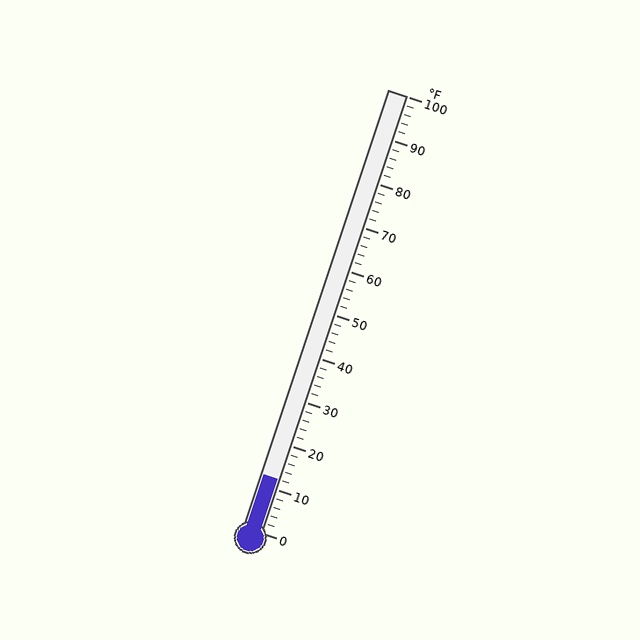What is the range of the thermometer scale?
The thermometer scale ranges from 0°F to 100°F.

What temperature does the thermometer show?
The thermometer shows approximately 12°F.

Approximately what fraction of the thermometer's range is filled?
The thermometer is filled to approximately 10% of its range.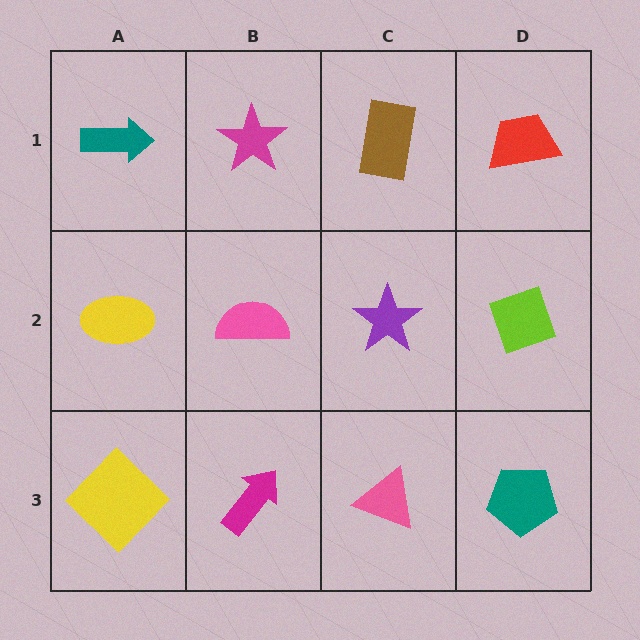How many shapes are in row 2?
4 shapes.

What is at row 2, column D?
A lime diamond.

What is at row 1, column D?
A red trapezoid.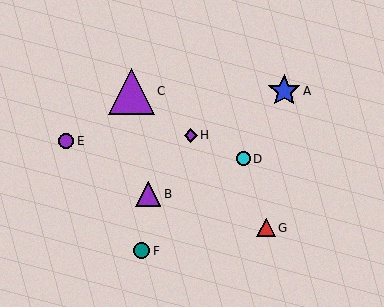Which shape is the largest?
The purple triangle (labeled C) is the largest.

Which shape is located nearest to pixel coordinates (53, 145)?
The purple circle (labeled E) at (66, 141) is nearest to that location.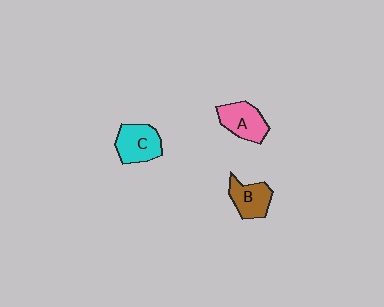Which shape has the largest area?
Shape C (cyan).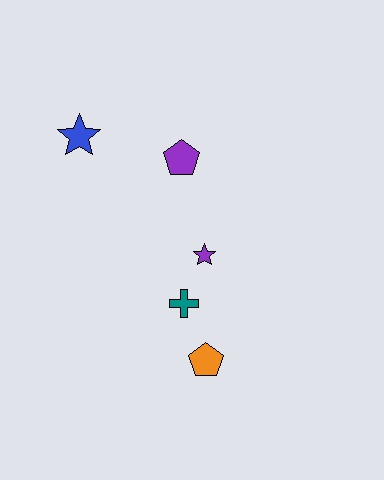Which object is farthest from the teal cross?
The blue star is farthest from the teal cross.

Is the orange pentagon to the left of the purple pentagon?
No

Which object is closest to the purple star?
The teal cross is closest to the purple star.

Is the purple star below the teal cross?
No